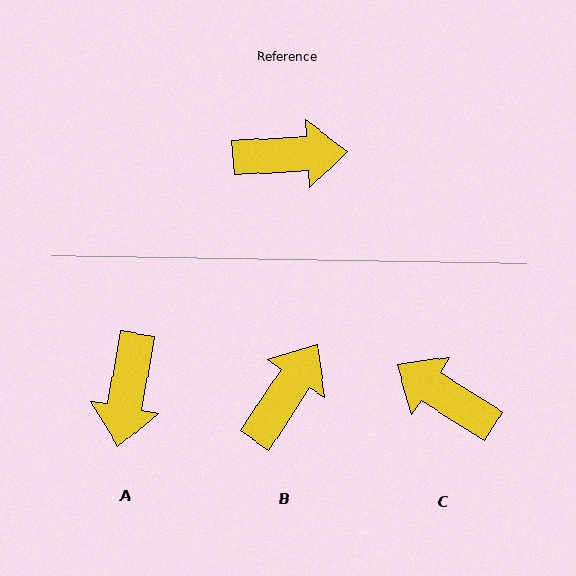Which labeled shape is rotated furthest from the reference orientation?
C, about 144 degrees away.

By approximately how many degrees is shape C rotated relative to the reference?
Approximately 144 degrees counter-clockwise.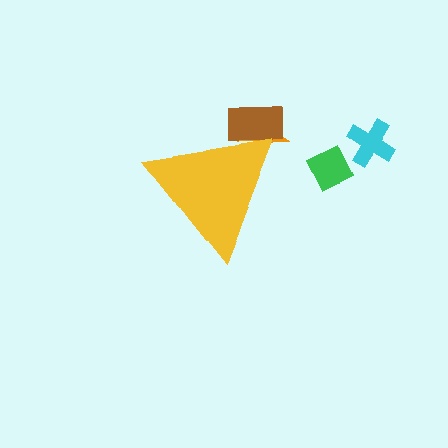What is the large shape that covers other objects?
A yellow triangle.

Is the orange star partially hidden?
Yes, the orange star is partially hidden behind the yellow triangle.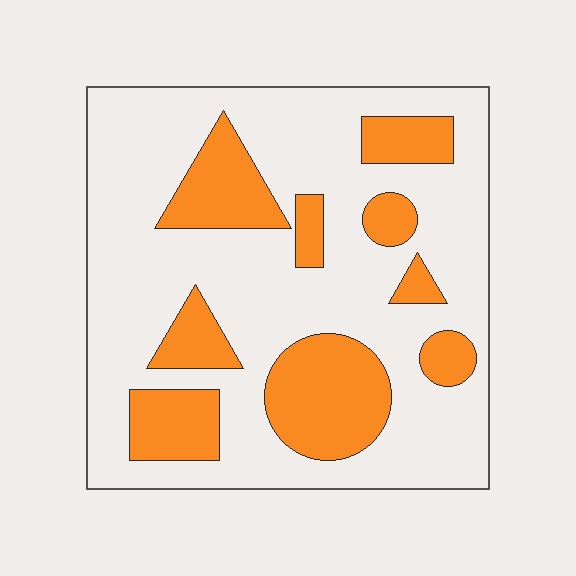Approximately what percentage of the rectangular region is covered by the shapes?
Approximately 30%.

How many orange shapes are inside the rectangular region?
9.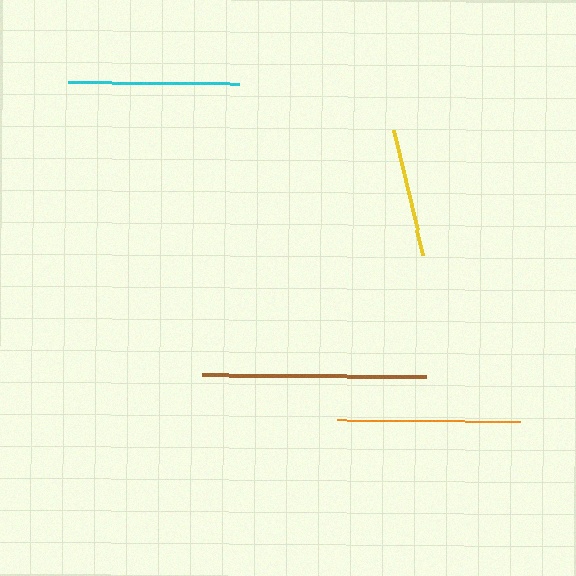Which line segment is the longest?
The brown line is the longest at approximately 224 pixels.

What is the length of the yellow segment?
The yellow segment is approximately 129 pixels long.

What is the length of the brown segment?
The brown segment is approximately 224 pixels long.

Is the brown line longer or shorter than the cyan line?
The brown line is longer than the cyan line.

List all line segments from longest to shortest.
From longest to shortest: brown, orange, cyan, yellow.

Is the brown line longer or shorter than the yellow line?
The brown line is longer than the yellow line.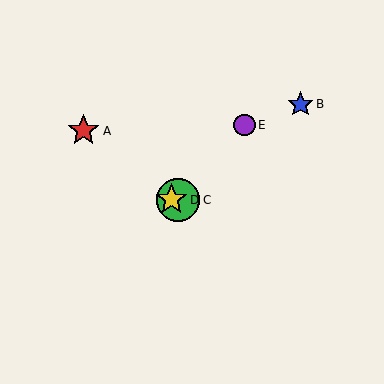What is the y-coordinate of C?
Object C is at y≈200.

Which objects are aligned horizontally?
Objects C, D are aligned horizontally.